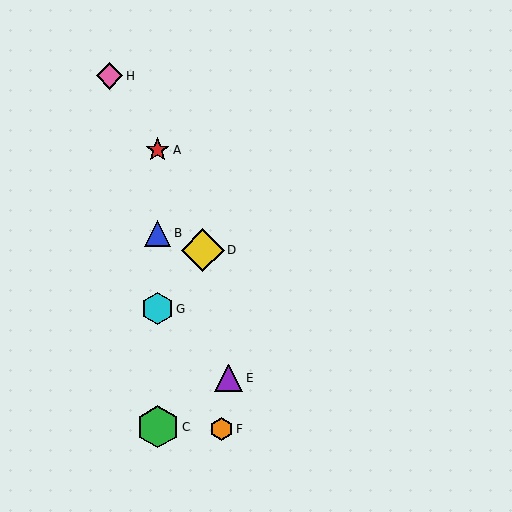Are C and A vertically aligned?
Yes, both are at x≈158.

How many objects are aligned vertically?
4 objects (A, B, C, G) are aligned vertically.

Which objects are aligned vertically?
Objects A, B, C, G are aligned vertically.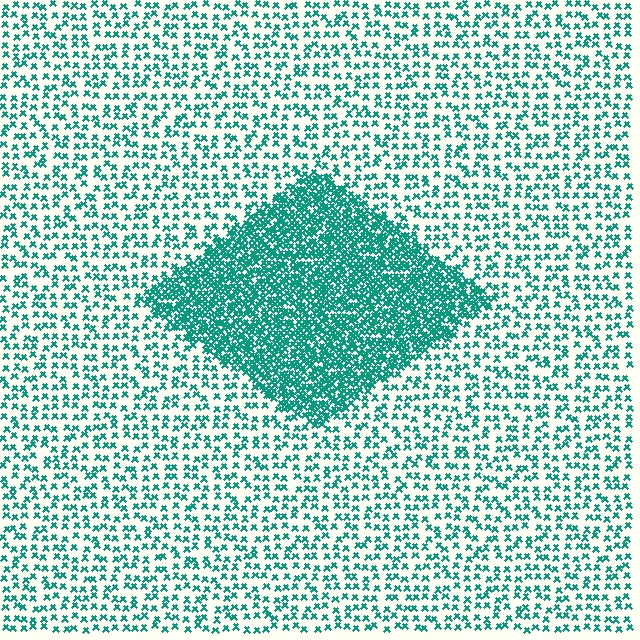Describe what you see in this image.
The image contains small teal elements arranged at two different densities. A diamond-shaped region is visible where the elements are more densely packed than the surrounding area.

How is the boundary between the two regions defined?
The boundary is defined by a change in element density (approximately 3.0x ratio). All elements are the same color, size, and shape.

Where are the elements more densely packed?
The elements are more densely packed inside the diamond boundary.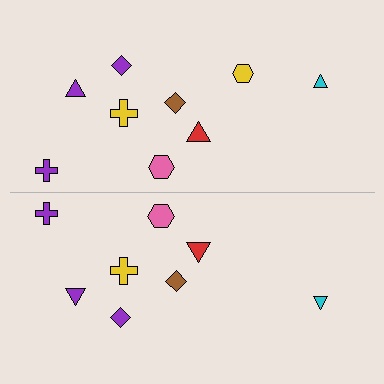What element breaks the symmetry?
A yellow hexagon is missing from the bottom side.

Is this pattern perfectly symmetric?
No, the pattern is not perfectly symmetric. A yellow hexagon is missing from the bottom side.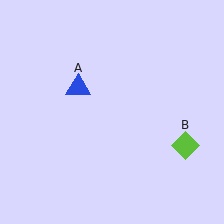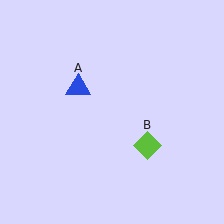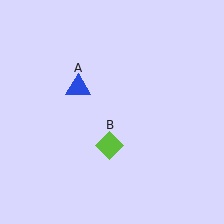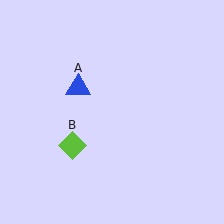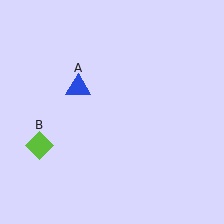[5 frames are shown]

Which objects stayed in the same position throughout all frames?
Blue triangle (object A) remained stationary.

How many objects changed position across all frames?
1 object changed position: lime diamond (object B).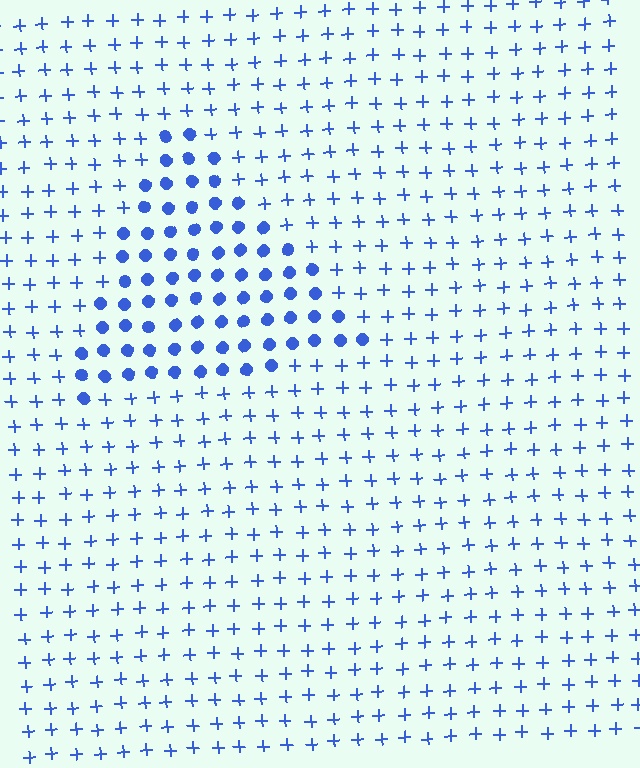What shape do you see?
I see a triangle.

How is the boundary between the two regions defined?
The boundary is defined by a change in element shape: circles inside vs. plus signs outside. All elements share the same color and spacing.